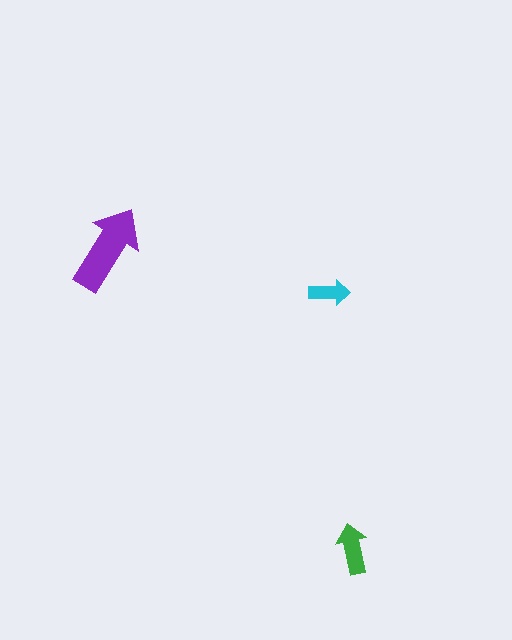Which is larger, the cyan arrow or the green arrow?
The green one.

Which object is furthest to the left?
The purple arrow is leftmost.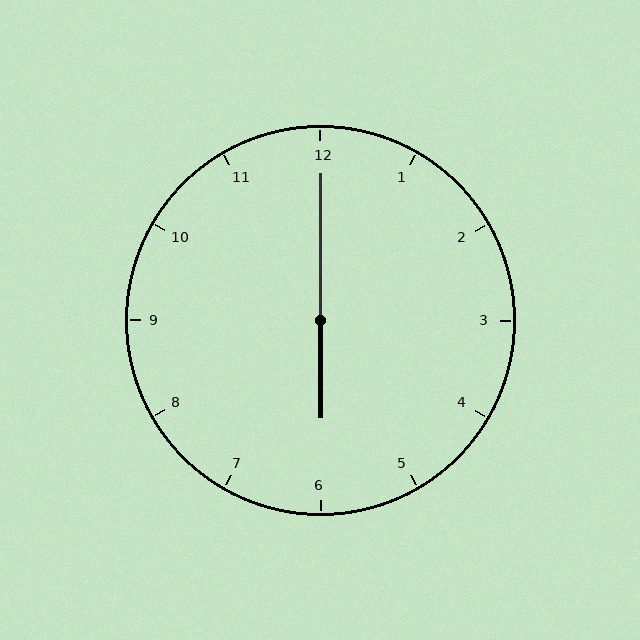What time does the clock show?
6:00.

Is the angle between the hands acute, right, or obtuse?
It is obtuse.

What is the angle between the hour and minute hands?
Approximately 180 degrees.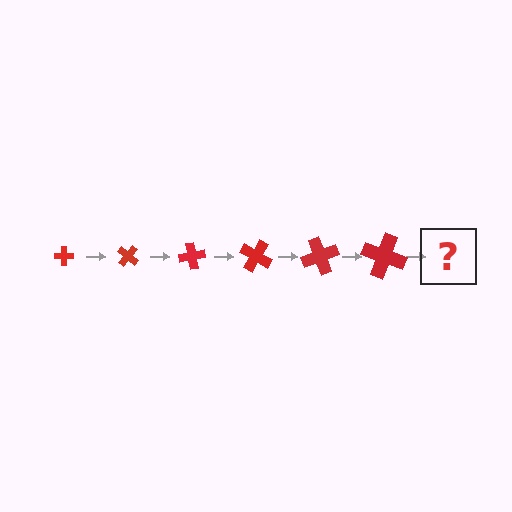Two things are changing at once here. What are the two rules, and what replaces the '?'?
The two rules are that the cross grows larger each step and it rotates 40 degrees each step. The '?' should be a cross, larger than the previous one and rotated 240 degrees from the start.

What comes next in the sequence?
The next element should be a cross, larger than the previous one and rotated 240 degrees from the start.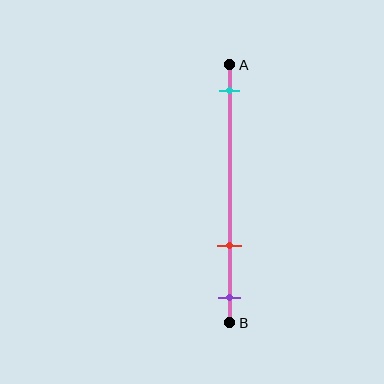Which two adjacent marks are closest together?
The red and purple marks are the closest adjacent pair.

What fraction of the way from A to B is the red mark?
The red mark is approximately 70% (0.7) of the way from A to B.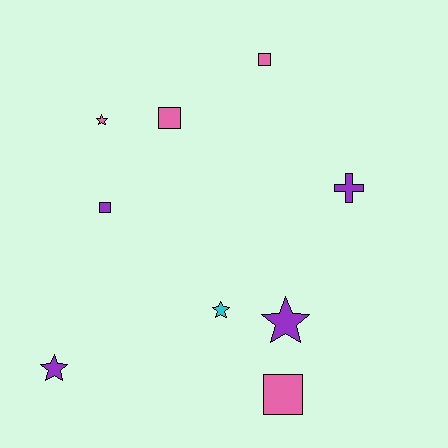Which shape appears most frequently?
Square, with 4 objects.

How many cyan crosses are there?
There are no cyan crosses.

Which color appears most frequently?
Pink, with 4 objects.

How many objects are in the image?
There are 9 objects.